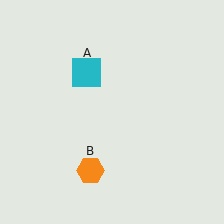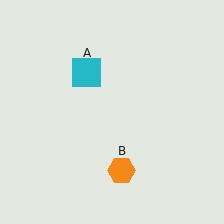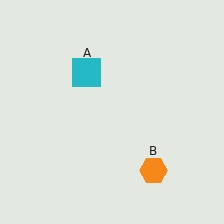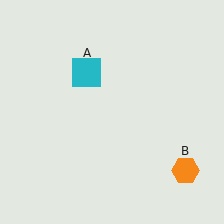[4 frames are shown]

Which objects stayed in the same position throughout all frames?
Cyan square (object A) remained stationary.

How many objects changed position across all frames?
1 object changed position: orange hexagon (object B).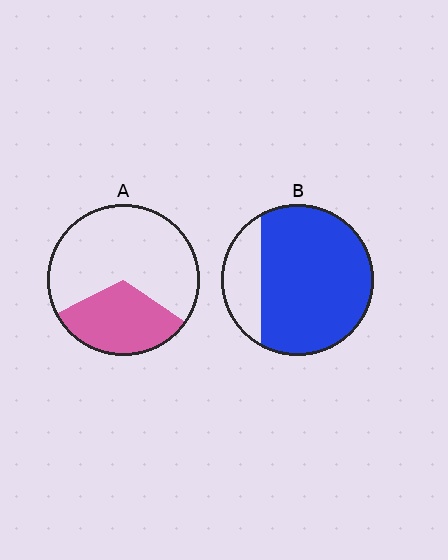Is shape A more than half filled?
No.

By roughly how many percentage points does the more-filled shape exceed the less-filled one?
By roughly 45 percentage points (B over A).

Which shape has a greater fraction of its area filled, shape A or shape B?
Shape B.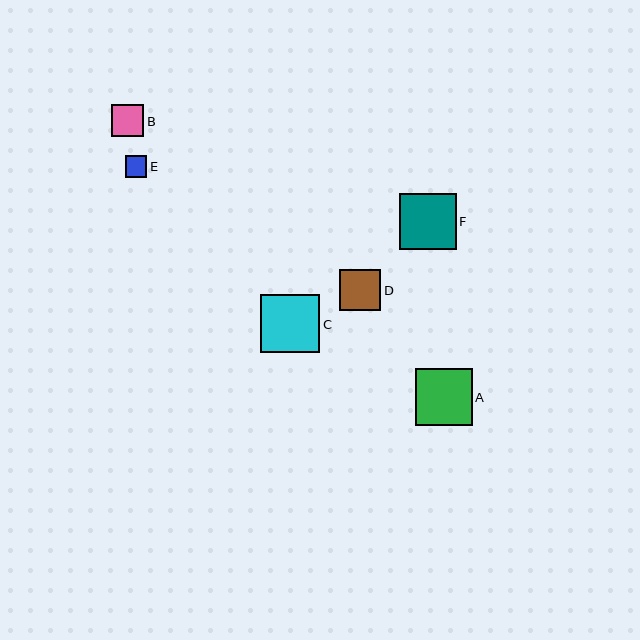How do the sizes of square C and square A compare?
Square C and square A are approximately the same size.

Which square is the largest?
Square C is the largest with a size of approximately 59 pixels.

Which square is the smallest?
Square E is the smallest with a size of approximately 22 pixels.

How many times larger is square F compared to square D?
Square F is approximately 1.4 times the size of square D.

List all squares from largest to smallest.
From largest to smallest: C, F, A, D, B, E.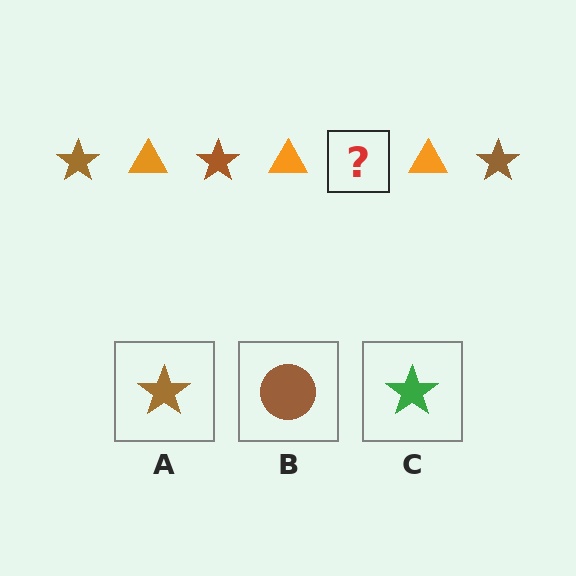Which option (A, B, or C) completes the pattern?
A.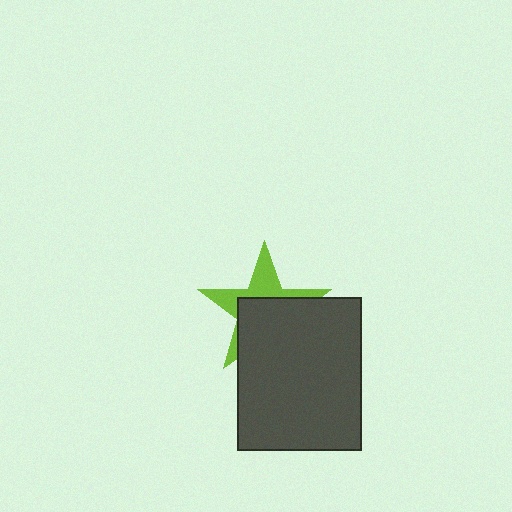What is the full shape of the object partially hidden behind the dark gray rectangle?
The partially hidden object is a lime star.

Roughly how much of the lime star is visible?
A small part of it is visible (roughly 42%).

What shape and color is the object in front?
The object in front is a dark gray rectangle.